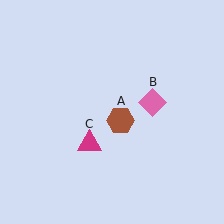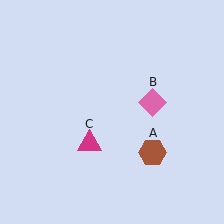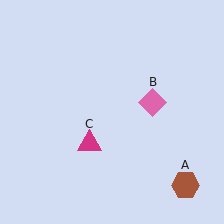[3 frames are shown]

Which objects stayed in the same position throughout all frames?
Pink diamond (object B) and magenta triangle (object C) remained stationary.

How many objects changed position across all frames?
1 object changed position: brown hexagon (object A).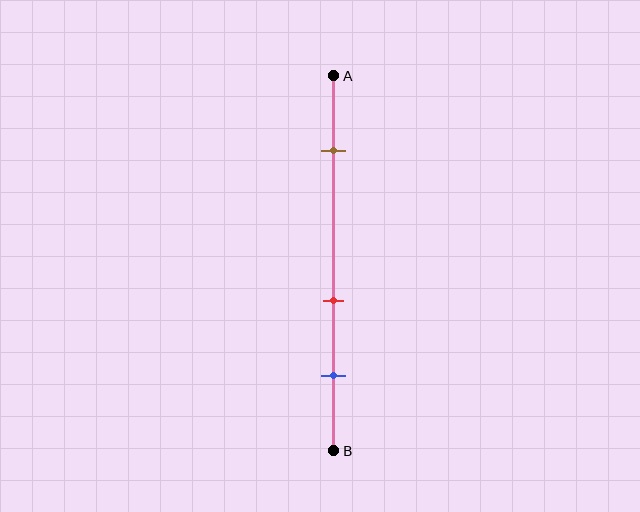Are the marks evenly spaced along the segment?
No, the marks are not evenly spaced.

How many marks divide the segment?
There are 3 marks dividing the segment.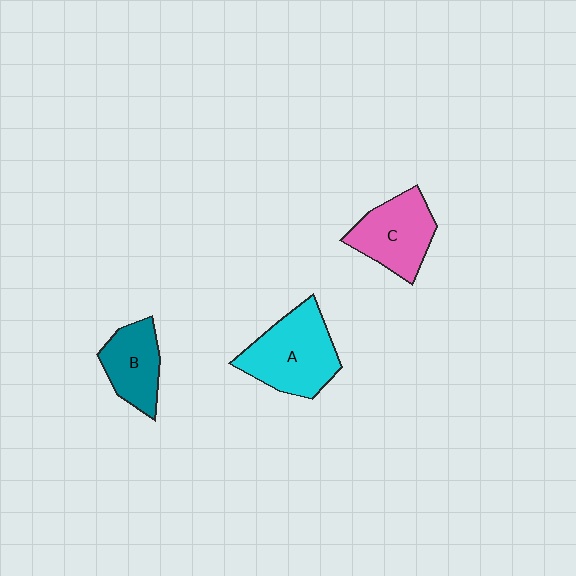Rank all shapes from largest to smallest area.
From largest to smallest: A (cyan), C (pink), B (teal).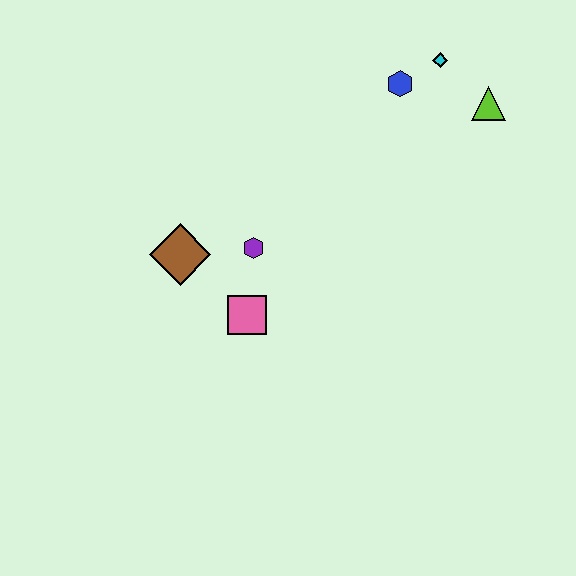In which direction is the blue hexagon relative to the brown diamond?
The blue hexagon is to the right of the brown diamond.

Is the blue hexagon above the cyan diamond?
No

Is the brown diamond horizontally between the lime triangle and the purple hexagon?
No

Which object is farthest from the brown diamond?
The lime triangle is farthest from the brown diamond.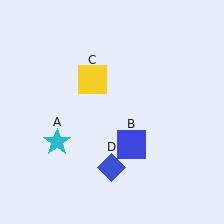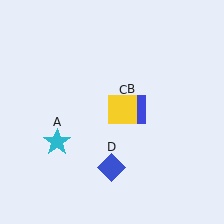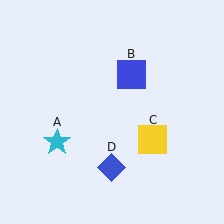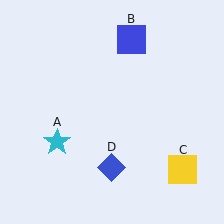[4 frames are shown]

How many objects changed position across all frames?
2 objects changed position: blue square (object B), yellow square (object C).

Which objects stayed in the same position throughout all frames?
Cyan star (object A) and blue diamond (object D) remained stationary.